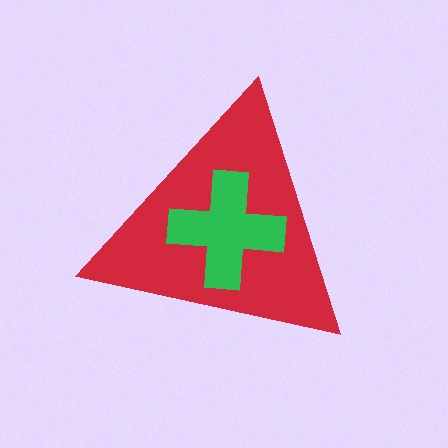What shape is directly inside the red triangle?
The green cross.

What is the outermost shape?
The red triangle.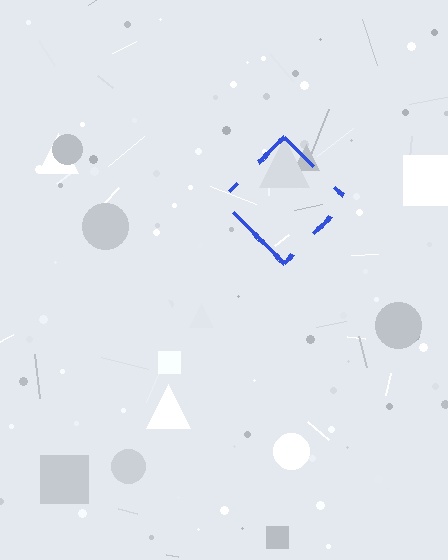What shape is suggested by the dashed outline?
The dashed outline suggests a diamond.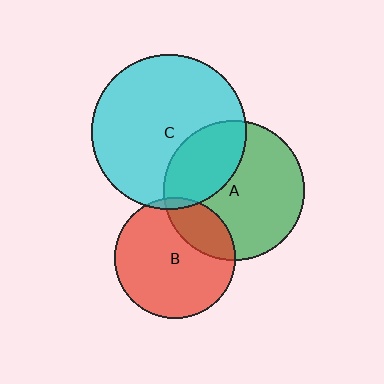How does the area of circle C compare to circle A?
Approximately 1.2 times.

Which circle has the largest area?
Circle C (cyan).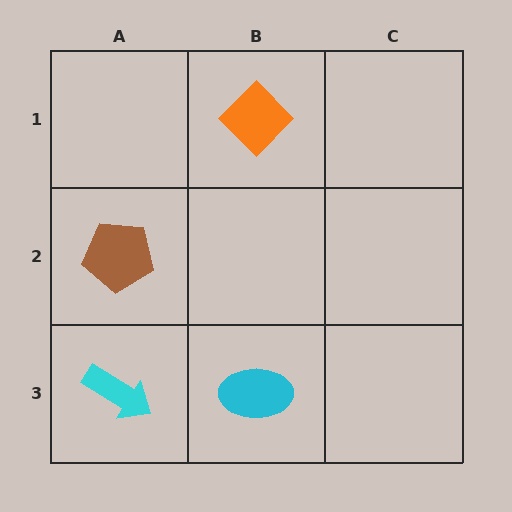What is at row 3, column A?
A cyan arrow.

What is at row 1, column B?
An orange diamond.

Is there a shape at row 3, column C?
No, that cell is empty.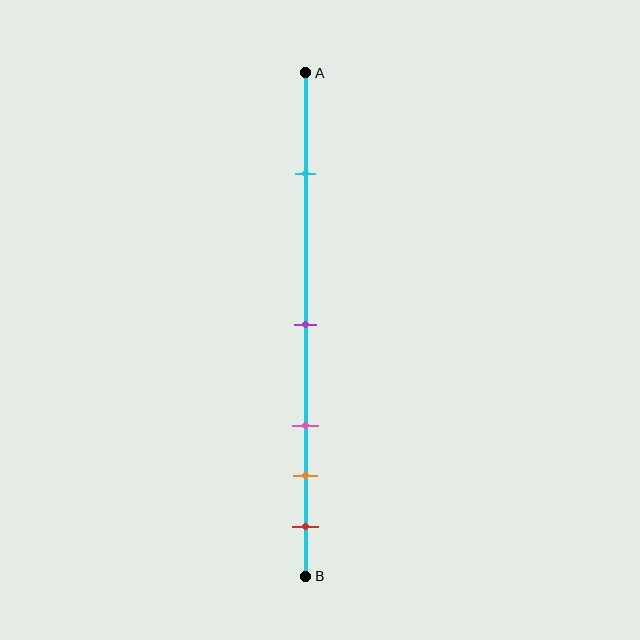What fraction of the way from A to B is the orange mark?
The orange mark is approximately 80% (0.8) of the way from A to B.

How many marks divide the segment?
There are 5 marks dividing the segment.